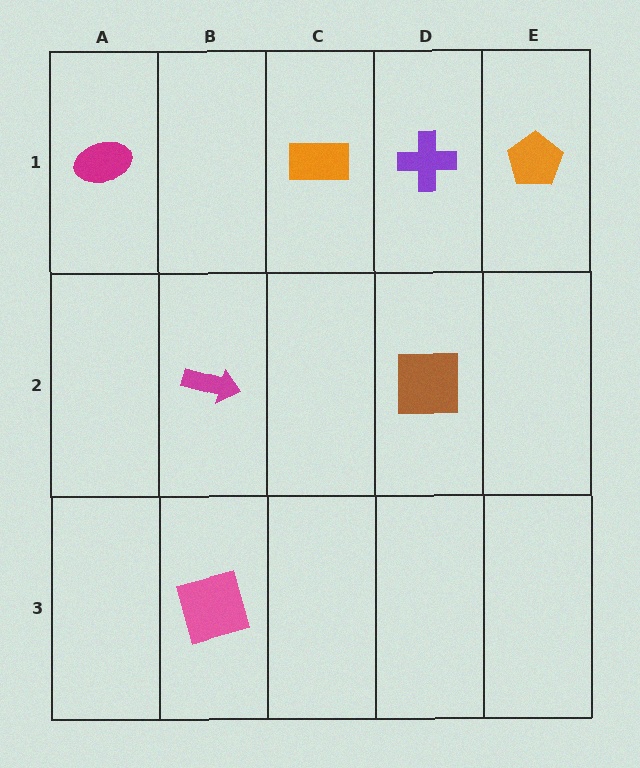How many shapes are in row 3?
1 shape.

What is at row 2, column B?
A magenta arrow.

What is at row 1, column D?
A purple cross.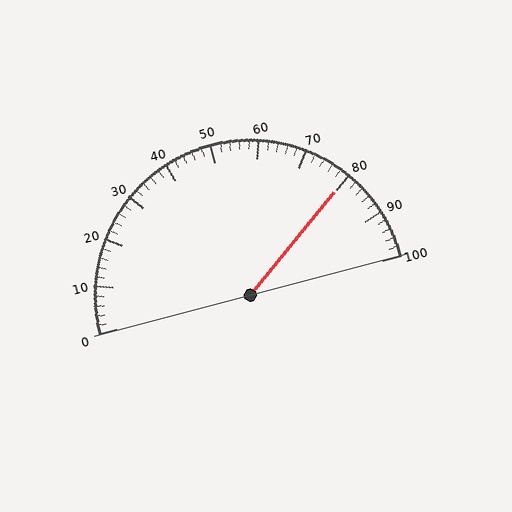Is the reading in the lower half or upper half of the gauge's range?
The reading is in the upper half of the range (0 to 100).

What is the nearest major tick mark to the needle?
The nearest major tick mark is 80.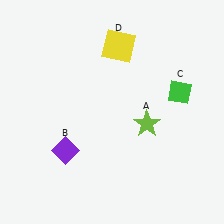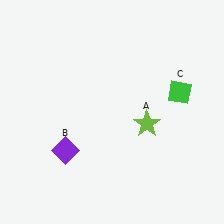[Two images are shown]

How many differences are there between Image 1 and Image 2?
There is 1 difference between the two images.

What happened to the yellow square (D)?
The yellow square (D) was removed in Image 2. It was in the top-right area of Image 1.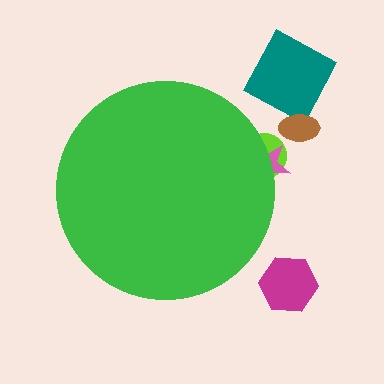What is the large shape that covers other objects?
A green circle.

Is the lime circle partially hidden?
Yes, the lime circle is partially hidden behind the green circle.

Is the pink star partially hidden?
Yes, the pink star is partially hidden behind the green circle.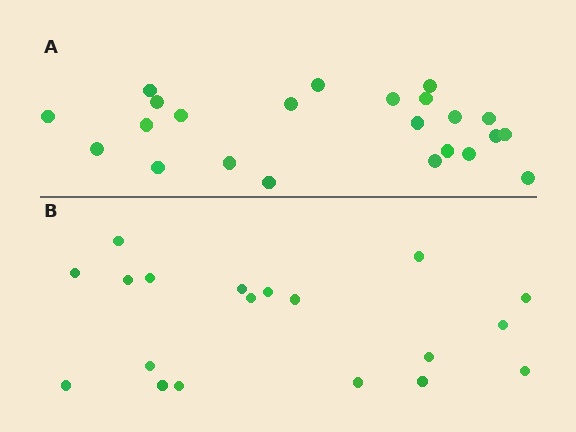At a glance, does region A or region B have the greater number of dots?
Region A (the top region) has more dots.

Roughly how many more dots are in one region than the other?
Region A has about 4 more dots than region B.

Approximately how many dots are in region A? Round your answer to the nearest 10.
About 20 dots. (The exact count is 23, which rounds to 20.)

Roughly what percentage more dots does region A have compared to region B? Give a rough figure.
About 20% more.